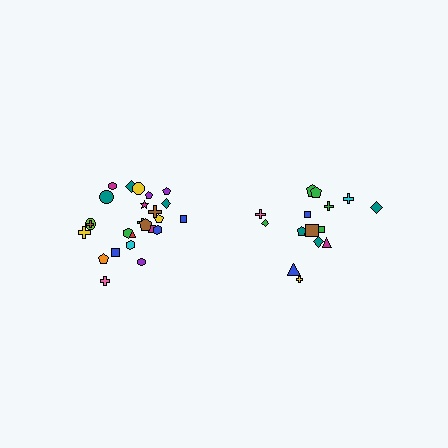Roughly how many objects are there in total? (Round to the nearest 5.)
Roughly 40 objects in total.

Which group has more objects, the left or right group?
The left group.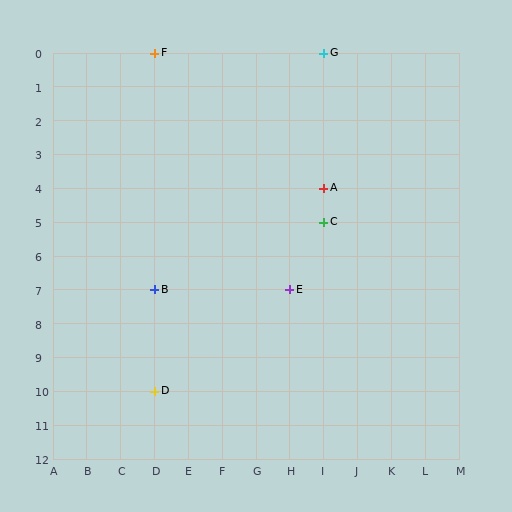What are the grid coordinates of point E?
Point E is at grid coordinates (H, 7).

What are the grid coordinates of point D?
Point D is at grid coordinates (D, 10).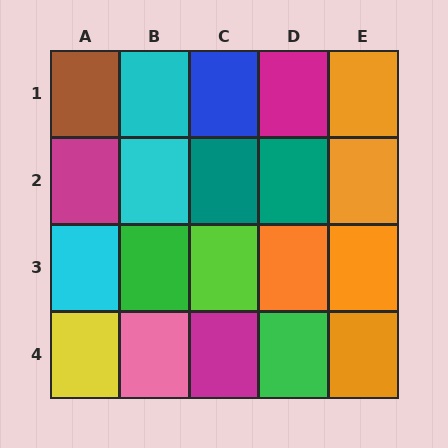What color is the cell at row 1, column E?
Orange.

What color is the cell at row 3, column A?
Cyan.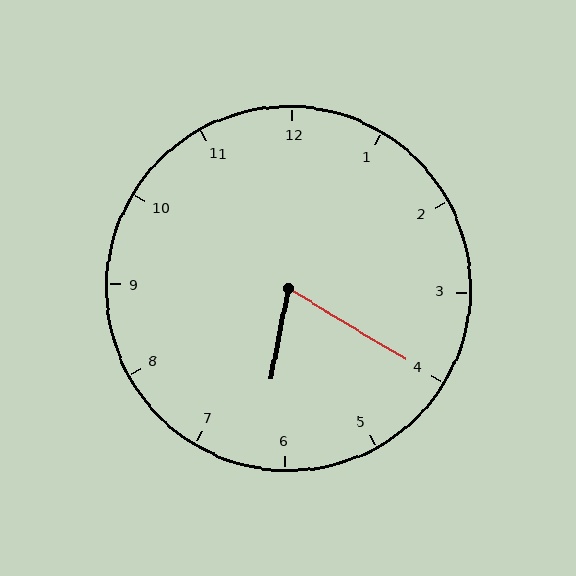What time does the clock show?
6:20.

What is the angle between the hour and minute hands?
Approximately 70 degrees.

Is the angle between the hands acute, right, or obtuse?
It is acute.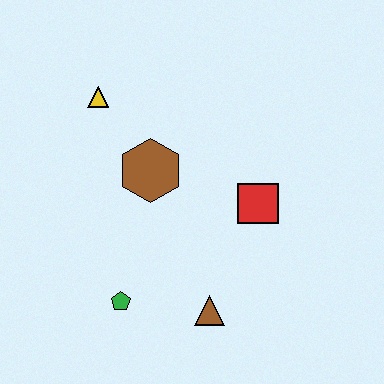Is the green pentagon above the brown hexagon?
No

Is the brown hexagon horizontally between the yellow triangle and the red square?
Yes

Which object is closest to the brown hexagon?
The yellow triangle is closest to the brown hexagon.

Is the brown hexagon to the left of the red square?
Yes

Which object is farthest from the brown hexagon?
The brown triangle is farthest from the brown hexagon.